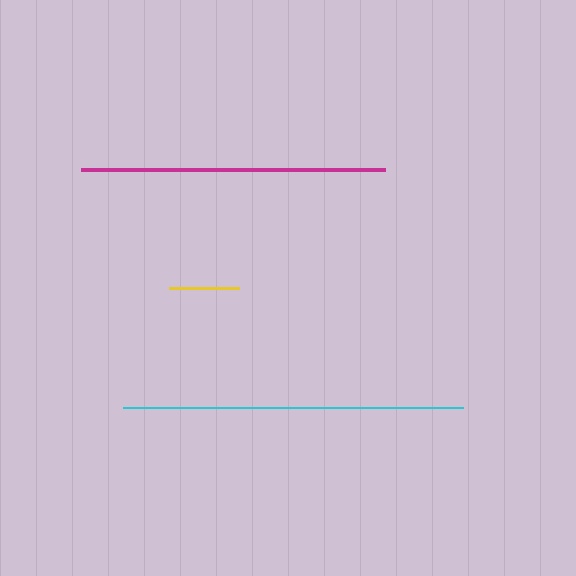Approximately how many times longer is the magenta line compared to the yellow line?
The magenta line is approximately 4.3 times the length of the yellow line.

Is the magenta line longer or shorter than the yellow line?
The magenta line is longer than the yellow line.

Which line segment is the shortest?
The yellow line is the shortest at approximately 70 pixels.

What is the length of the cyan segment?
The cyan segment is approximately 340 pixels long.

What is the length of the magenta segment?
The magenta segment is approximately 304 pixels long.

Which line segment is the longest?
The cyan line is the longest at approximately 340 pixels.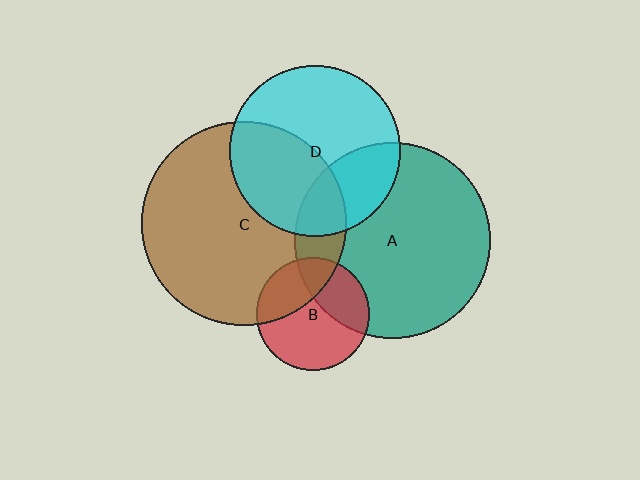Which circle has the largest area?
Circle C (brown).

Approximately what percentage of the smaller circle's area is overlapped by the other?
Approximately 40%.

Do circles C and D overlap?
Yes.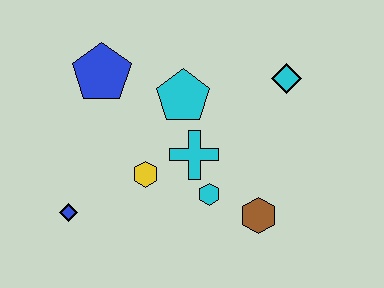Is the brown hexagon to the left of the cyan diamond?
Yes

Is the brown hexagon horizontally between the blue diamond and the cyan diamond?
Yes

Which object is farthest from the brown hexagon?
The blue pentagon is farthest from the brown hexagon.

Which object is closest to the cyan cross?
The cyan hexagon is closest to the cyan cross.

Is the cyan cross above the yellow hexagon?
Yes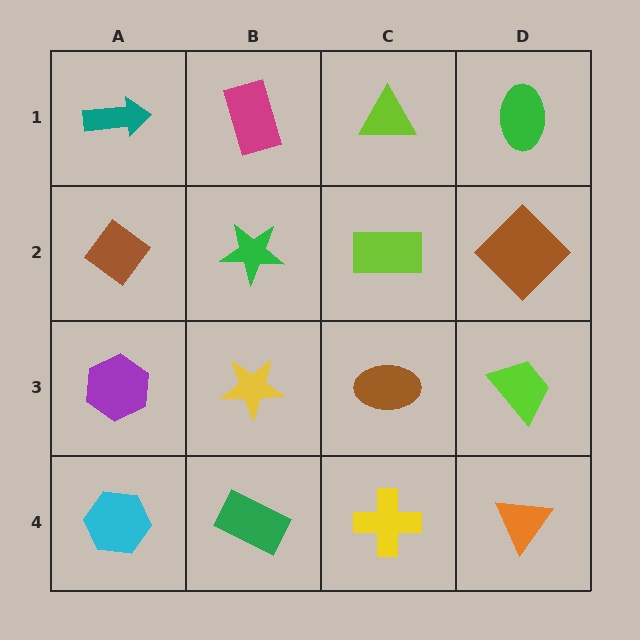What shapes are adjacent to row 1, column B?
A green star (row 2, column B), a teal arrow (row 1, column A), a lime triangle (row 1, column C).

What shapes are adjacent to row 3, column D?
A brown diamond (row 2, column D), an orange triangle (row 4, column D), a brown ellipse (row 3, column C).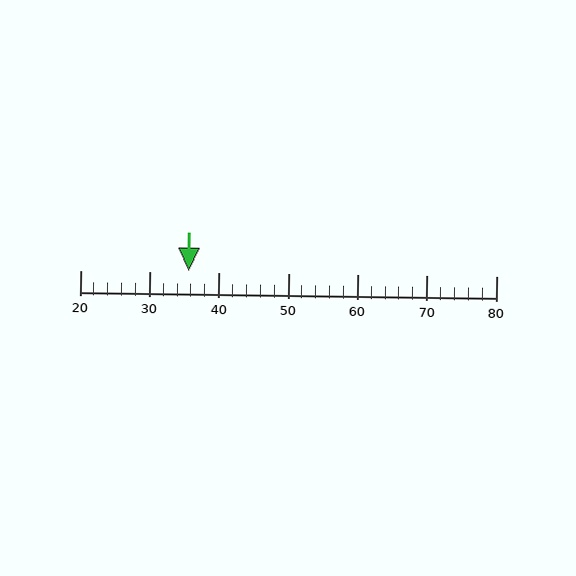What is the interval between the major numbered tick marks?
The major tick marks are spaced 10 units apart.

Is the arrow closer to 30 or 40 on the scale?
The arrow is closer to 40.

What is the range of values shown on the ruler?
The ruler shows values from 20 to 80.